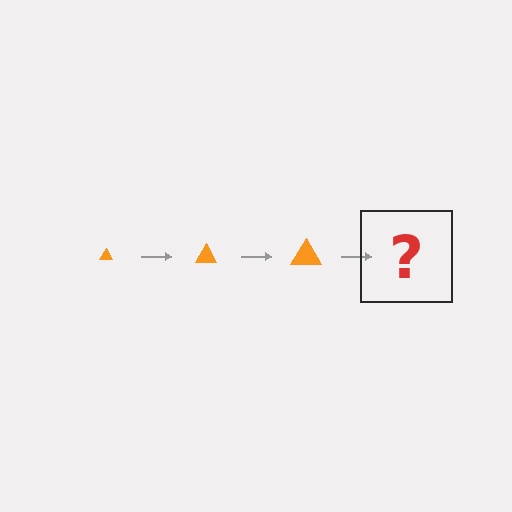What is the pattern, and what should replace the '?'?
The pattern is that the triangle gets progressively larger each step. The '?' should be an orange triangle, larger than the previous one.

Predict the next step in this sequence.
The next step is an orange triangle, larger than the previous one.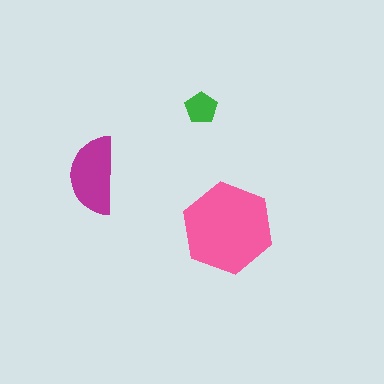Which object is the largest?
The pink hexagon.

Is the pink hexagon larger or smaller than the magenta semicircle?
Larger.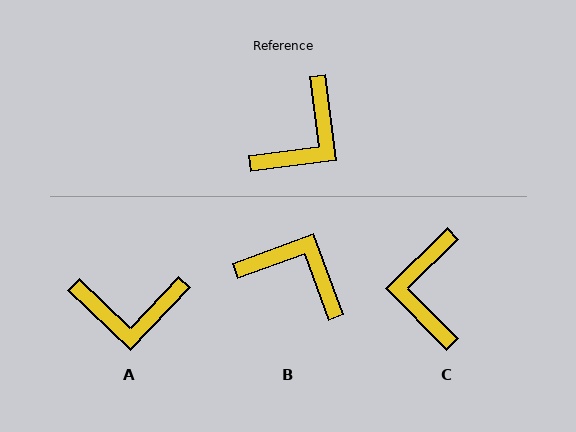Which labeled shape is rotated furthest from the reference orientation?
C, about 143 degrees away.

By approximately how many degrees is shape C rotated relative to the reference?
Approximately 143 degrees clockwise.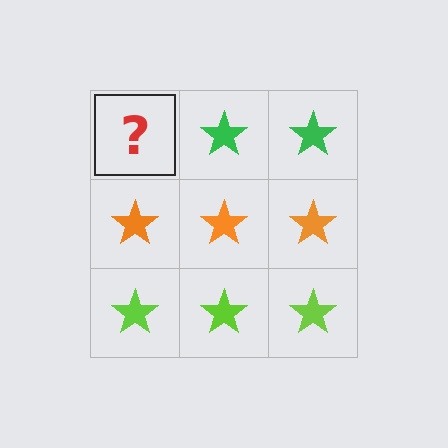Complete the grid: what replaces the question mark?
The question mark should be replaced with a green star.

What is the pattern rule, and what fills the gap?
The rule is that each row has a consistent color. The gap should be filled with a green star.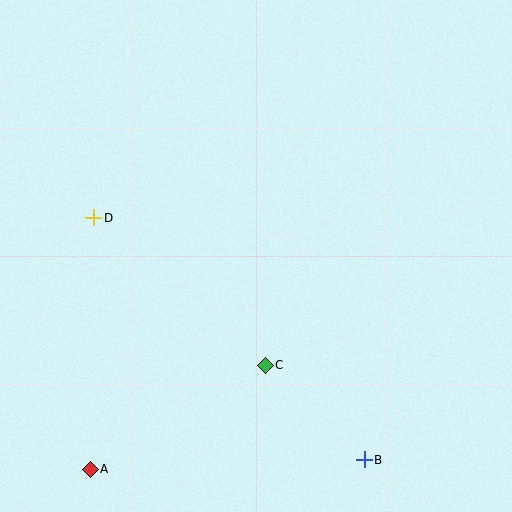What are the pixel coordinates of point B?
Point B is at (364, 460).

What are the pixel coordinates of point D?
Point D is at (94, 218).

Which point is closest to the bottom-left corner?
Point A is closest to the bottom-left corner.